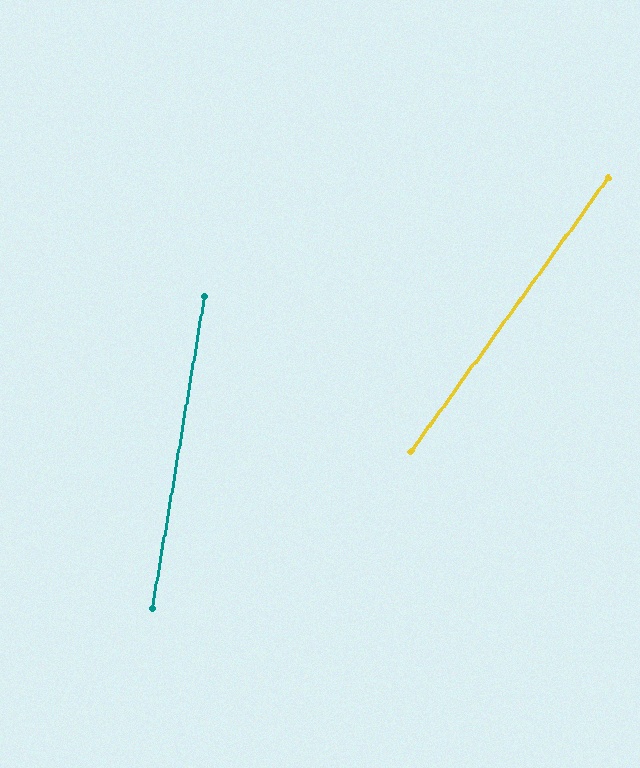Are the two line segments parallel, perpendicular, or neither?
Neither parallel nor perpendicular — they differ by about 26°.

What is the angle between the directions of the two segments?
Approximately 26 degrees.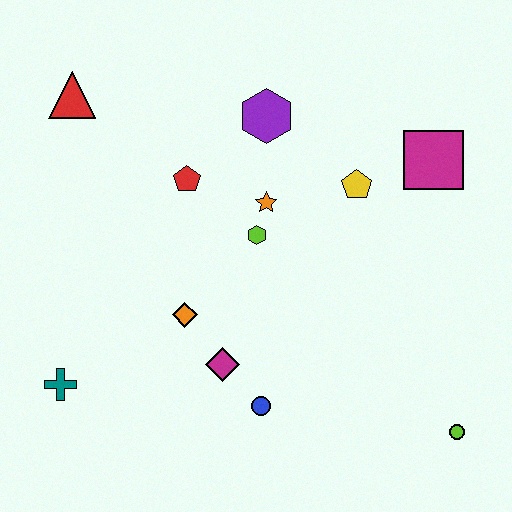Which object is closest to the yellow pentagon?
The magenta square is closest to the yellow pentagon.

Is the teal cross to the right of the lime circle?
No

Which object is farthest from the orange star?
The lime circle is farthest from the orange star.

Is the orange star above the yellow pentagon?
No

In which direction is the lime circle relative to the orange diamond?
The lime circle is to the right of the orange diamond.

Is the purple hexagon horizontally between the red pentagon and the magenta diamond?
No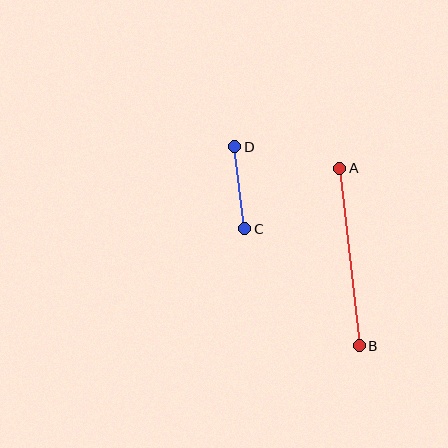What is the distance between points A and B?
The distance is approximately 179 pixels.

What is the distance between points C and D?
The distance is approximately 83 pixels.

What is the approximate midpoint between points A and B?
The midpoint is at approximately (350, 257) pixels.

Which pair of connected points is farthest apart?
Points A and B are farthest apart.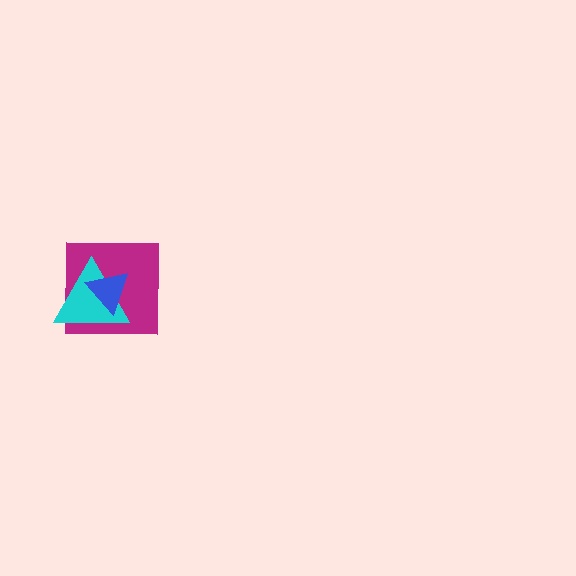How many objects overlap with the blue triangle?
2 objects overlap with the blue triangle.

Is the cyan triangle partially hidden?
Yes, it is partially covered by another shape.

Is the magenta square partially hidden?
Yes, it is partially covered by another shape.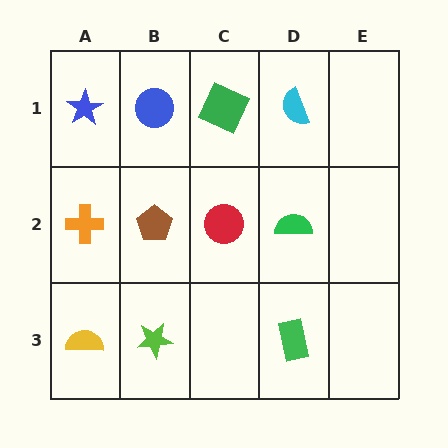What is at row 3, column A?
A yellow semicircle.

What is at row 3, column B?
A lime star.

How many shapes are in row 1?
4 shapes.